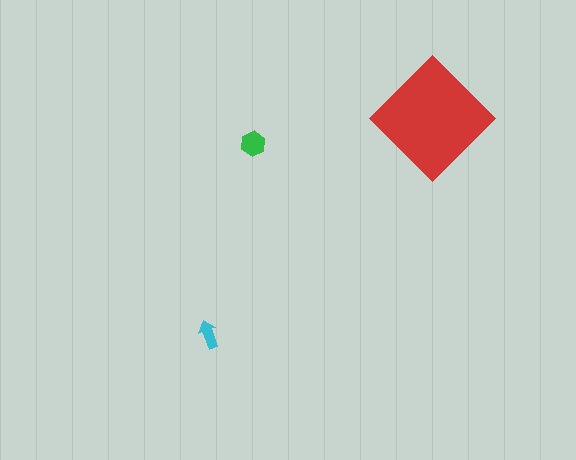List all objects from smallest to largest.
The cyan arrow, the green hexagon, the red diamond.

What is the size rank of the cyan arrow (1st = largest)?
3rd.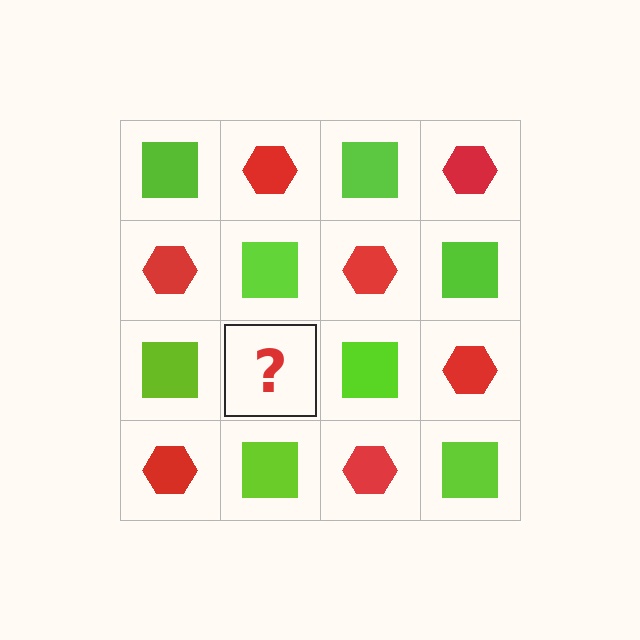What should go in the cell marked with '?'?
The missing cell should contain a red hexagon.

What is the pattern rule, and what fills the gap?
The rule is that it alternates lime square and red hexagon in a checkerboard pattern. The gap should be filled with a red hexagon.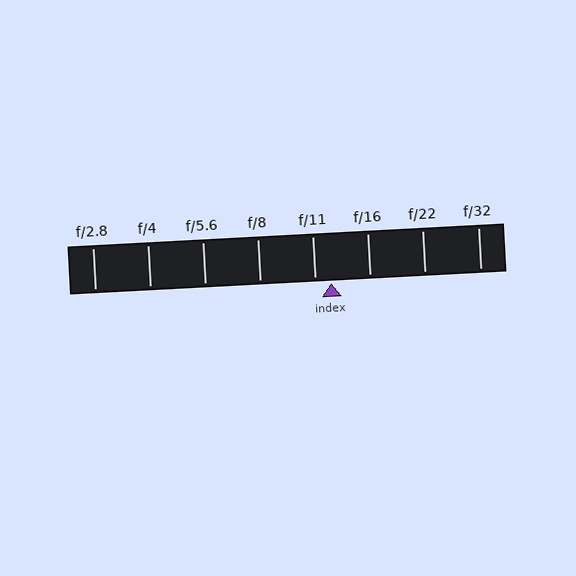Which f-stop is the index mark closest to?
The index mark is closest to f/11.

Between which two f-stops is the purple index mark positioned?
The index mark is between f/11 and f/16.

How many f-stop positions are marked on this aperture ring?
There are 8 f-stop positions marked.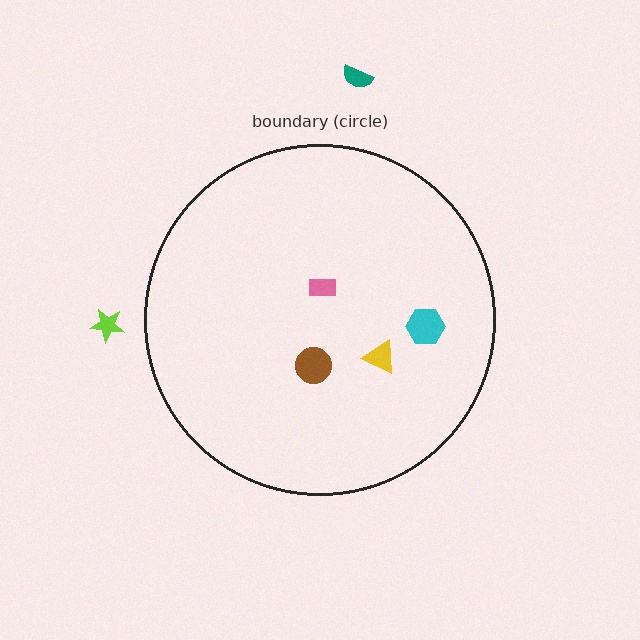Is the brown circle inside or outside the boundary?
Inside.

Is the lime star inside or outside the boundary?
Outside.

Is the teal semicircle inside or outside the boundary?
Outside.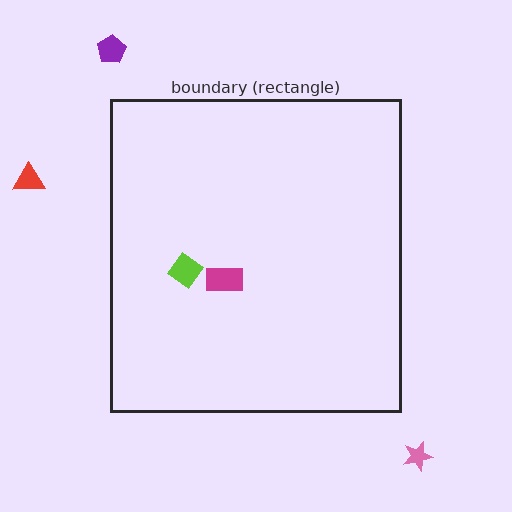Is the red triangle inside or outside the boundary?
Outside.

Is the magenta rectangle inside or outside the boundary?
Inside.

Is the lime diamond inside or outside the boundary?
Inside.